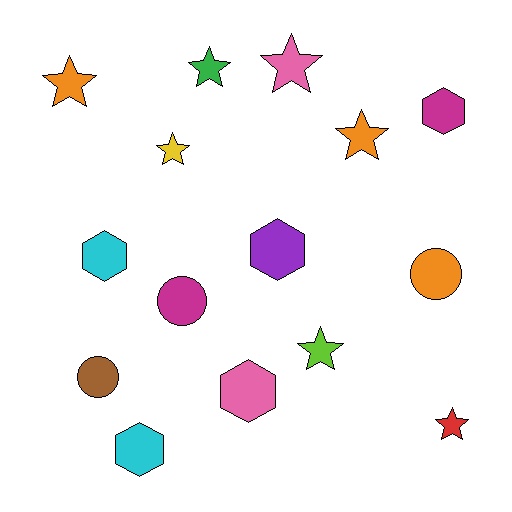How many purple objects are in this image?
There is 1 purple object.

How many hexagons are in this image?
There are 5 hexagons.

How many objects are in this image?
There are 15 objects.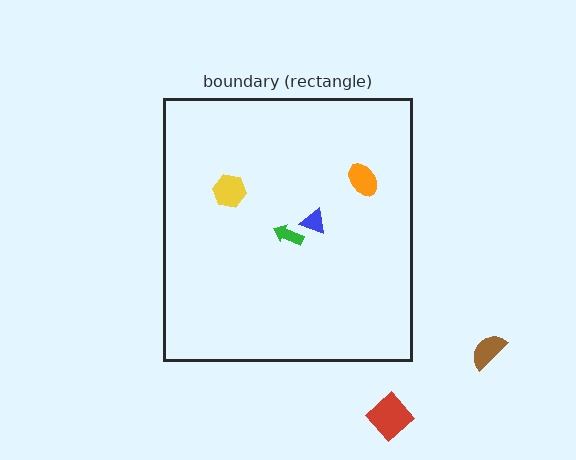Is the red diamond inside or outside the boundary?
Outside.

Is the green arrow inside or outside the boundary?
Inside.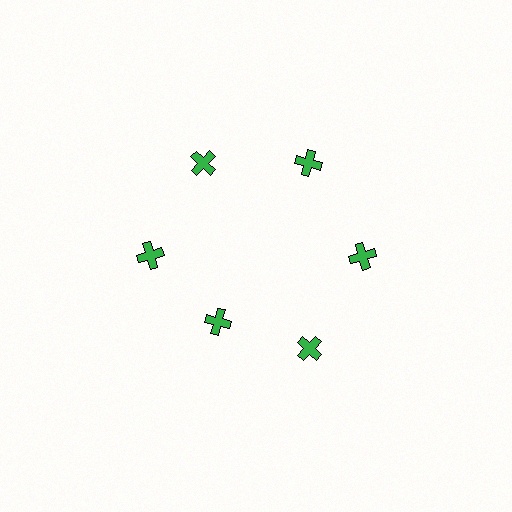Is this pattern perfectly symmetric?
No. The 6 green crosses are arranged in a ring, but one element near the 7 o'clock position is pulled inward toward the center, breaking the 6-fold rotational symmetry.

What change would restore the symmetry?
The symmetry would be restored by moving it outward, back onto the ring so that all 6 crosses sit at equal angles and equal distance from the center.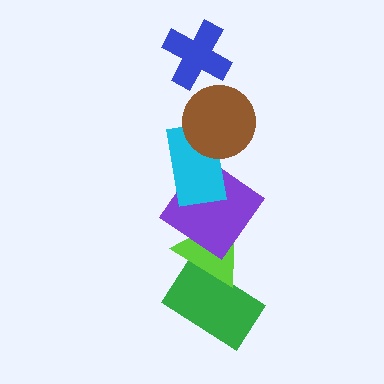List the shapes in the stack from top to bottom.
From top to bottom: the blue cross, the brown circle, the cyan rectangle, the purple diamond, the lime triangle, the green rectangle.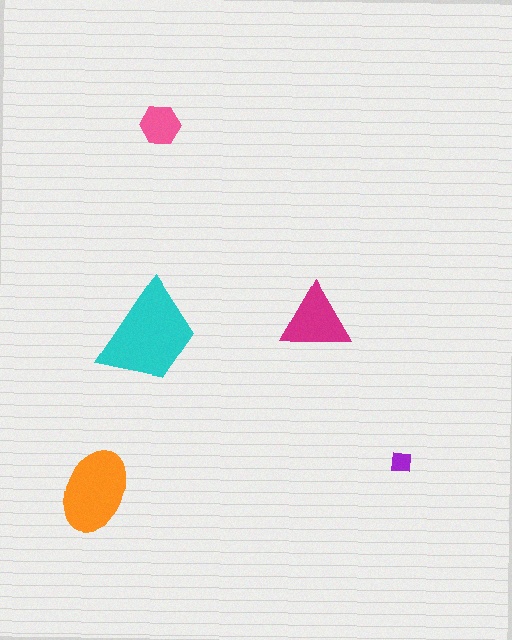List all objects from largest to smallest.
The cyan trapezoid, the orange ellipse, the magenta triangle, the pink hexagon, the purple square.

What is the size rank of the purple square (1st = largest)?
5th.